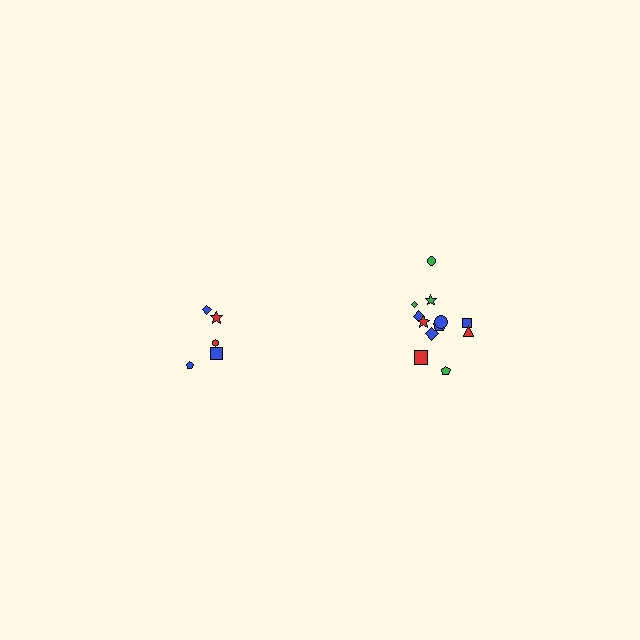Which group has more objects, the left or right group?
The right group.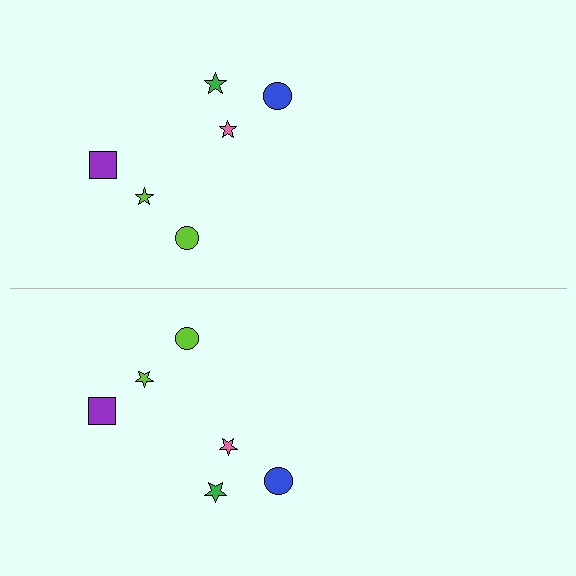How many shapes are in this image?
There are 12 shapes in this image.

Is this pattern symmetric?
Yes, this pattern has bilateral (reflection) symmetry.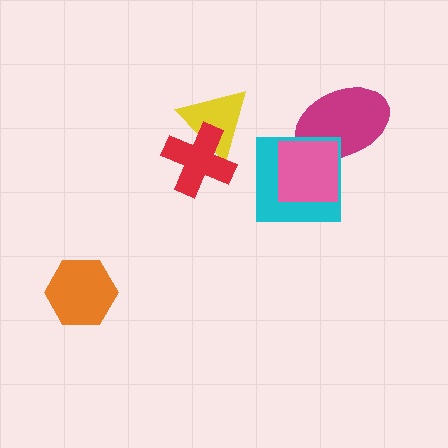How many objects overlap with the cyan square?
2 objects overlap with the cyan square.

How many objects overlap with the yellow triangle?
1 object overlaps with the yellow triangle.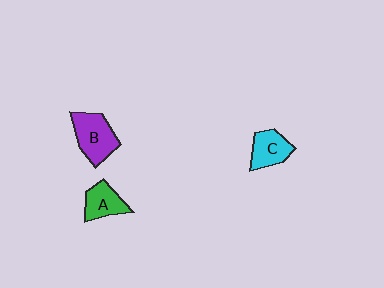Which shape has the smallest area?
Shape A (green).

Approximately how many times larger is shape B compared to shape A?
Approximately 1.4 times.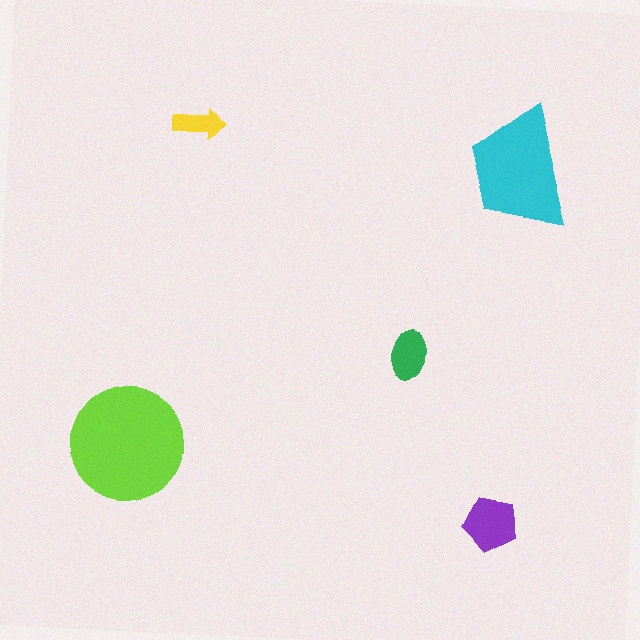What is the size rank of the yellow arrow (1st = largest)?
5th.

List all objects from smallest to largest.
The yellow arrow, the green ellipse, the purple pentagon, the cyan trapezoid, the lime circle.